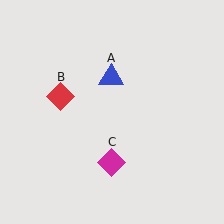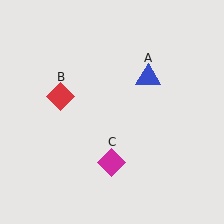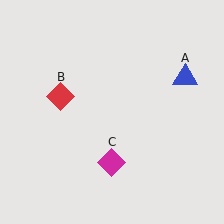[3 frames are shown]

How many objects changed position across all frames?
1 object changed position: blue triangle (object A).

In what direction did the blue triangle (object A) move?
The blue triangle (object A) moved right.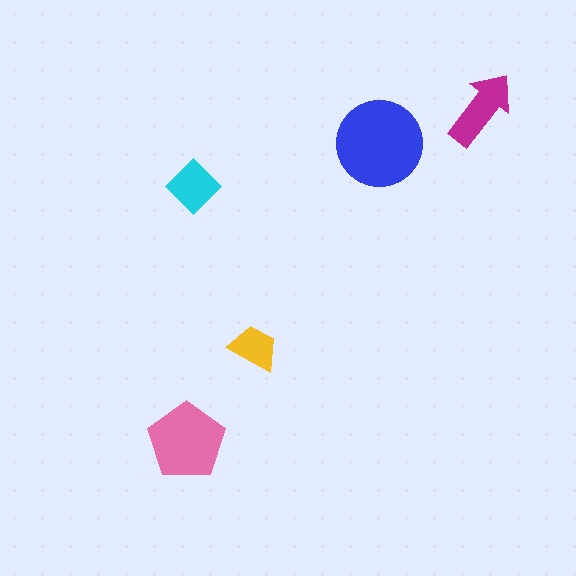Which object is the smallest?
The yellow trapezoid.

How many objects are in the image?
There are 5 objects in the image.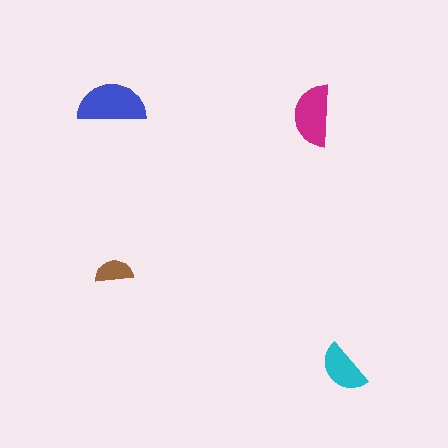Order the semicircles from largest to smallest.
the blue one, the magenta one, the cyan one, the brown one.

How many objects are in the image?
There are 4 objects in the image.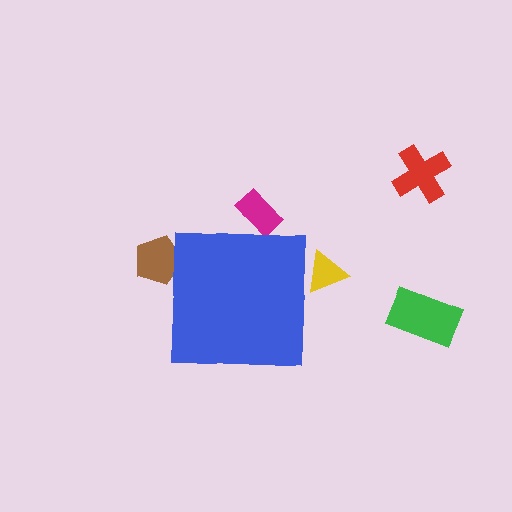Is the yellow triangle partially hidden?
Yes, the yellow triangle is partially hidden behind the blue square.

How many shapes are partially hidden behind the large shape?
3 shapes are partially hidden.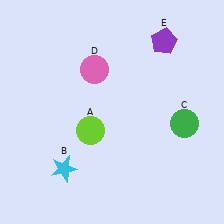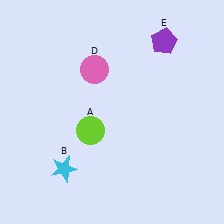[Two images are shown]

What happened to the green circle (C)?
The green circle (C) was removed in Image 2. It was in the bottom-right area of Image 1.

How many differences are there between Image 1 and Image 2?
There is 1 difference between the two images.